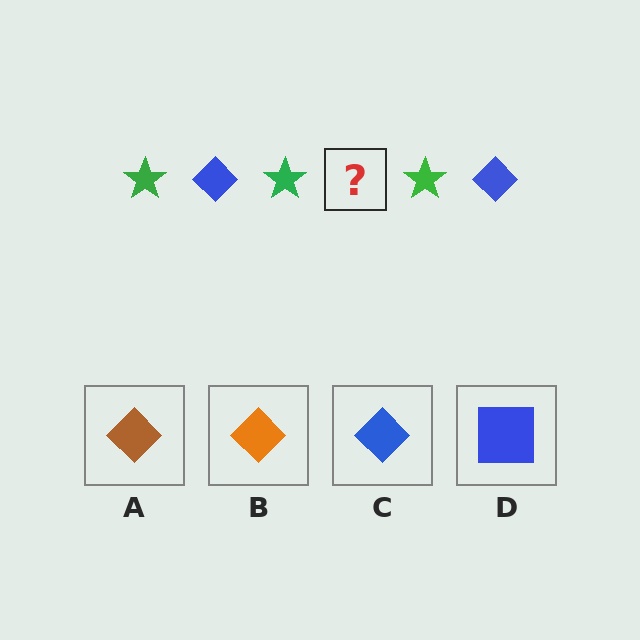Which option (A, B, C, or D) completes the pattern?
C.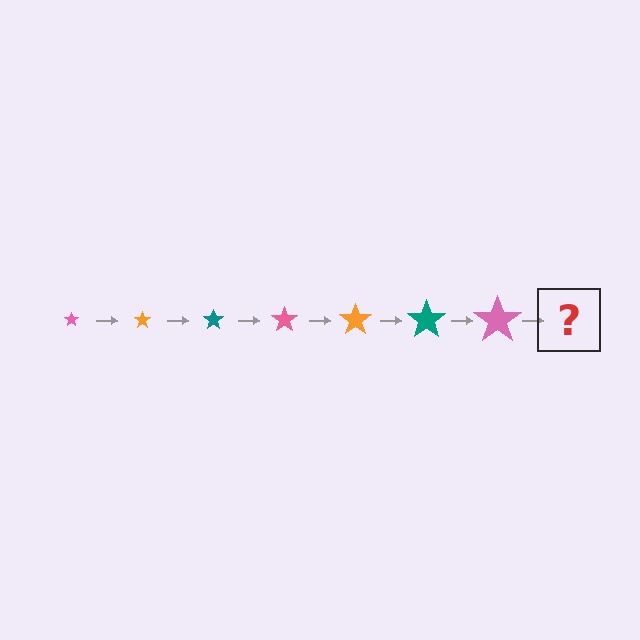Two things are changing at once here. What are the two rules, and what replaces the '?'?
The two rules are that the star grows larger each step and the color cycles through pink, orange, and teal. The '?' should be an orange star, larger than the previous one.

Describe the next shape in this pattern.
It should be an orange star, larger than the previous one.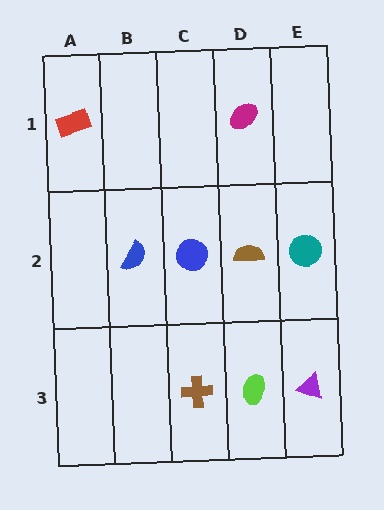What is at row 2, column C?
A blue circle.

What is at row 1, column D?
A magenta ellipse.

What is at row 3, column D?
A lime ellipse.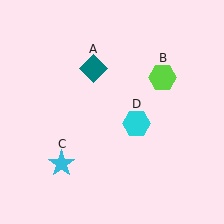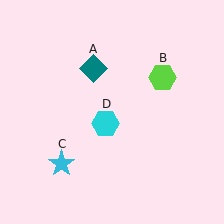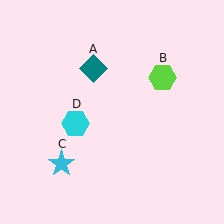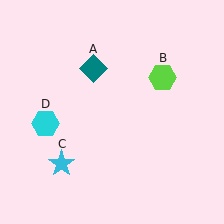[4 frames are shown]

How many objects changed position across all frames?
1 object changed position: cyan hexagon (object D).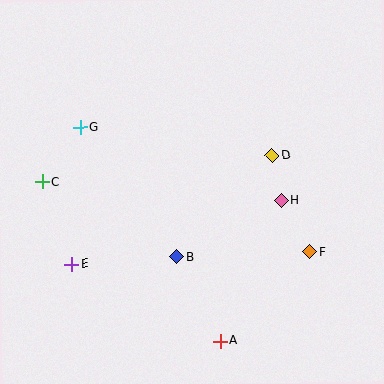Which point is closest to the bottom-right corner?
Point F is closest to the bottom-right corner.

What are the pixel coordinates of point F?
Point F is at (310, 252).